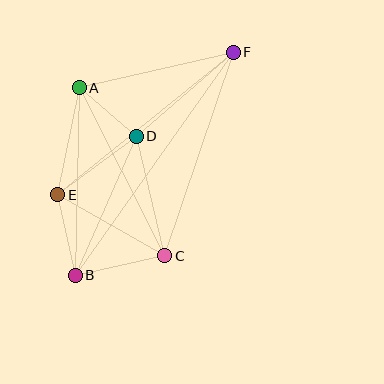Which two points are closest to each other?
Points A and D are closest to each other.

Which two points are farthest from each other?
Points B and F are farthest from each other.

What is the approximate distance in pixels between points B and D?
The distance between B and D is approximately 152 pixels.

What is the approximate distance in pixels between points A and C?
The distance between A and C is approximately 188 pixels.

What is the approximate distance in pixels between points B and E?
The distance between B and E is approximately 82 pixels.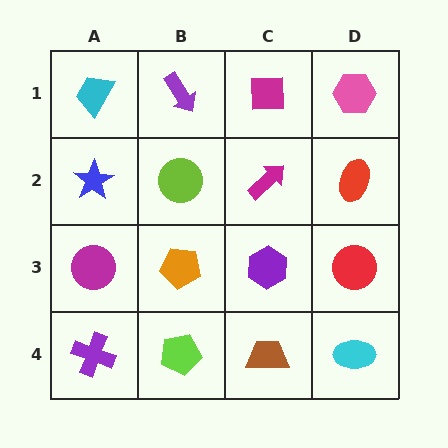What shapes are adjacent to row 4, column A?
A magenta circle (row 3, column A), a lime pentagon (row 4, column B).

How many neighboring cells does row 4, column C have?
3.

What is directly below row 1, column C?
A magenta arrow.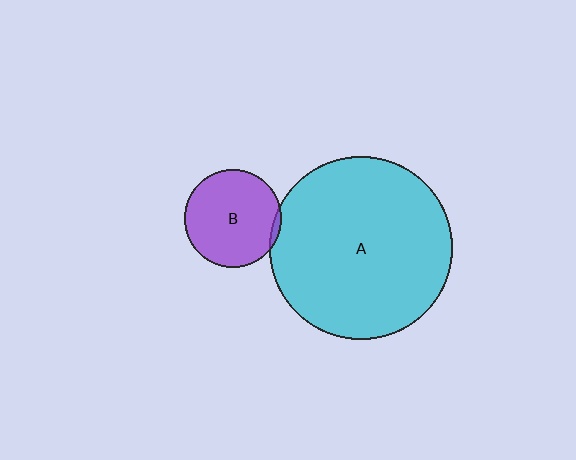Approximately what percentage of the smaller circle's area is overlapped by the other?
Approximately 5%.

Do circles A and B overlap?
Yes.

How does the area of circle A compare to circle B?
Approximately 3.5 times.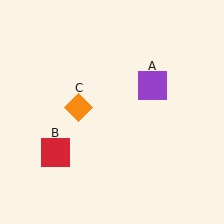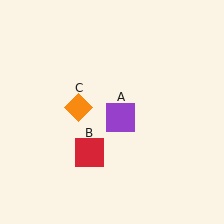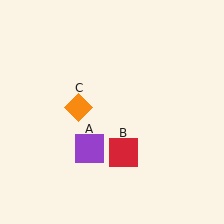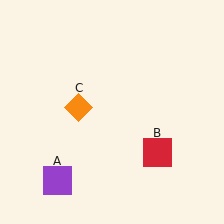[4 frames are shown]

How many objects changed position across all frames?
2 objects changed position: purple square (object A), red square (object B).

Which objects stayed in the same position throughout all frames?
Orange diamond (object C) remained stationary.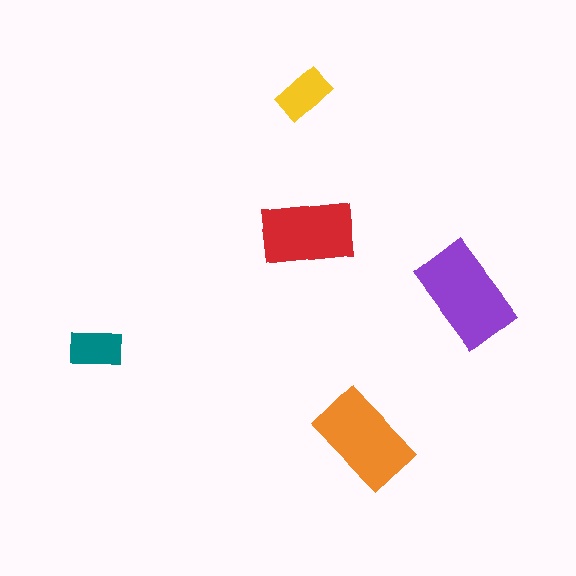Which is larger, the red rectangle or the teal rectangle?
The red one.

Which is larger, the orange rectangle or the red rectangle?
The orange one.